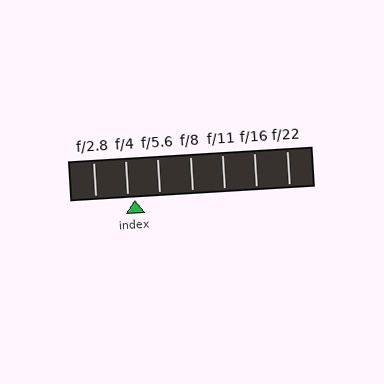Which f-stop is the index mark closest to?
The index mark is closest to f/4.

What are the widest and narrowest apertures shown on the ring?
The widest aperture shown is f/2.8 and the narrowest is f/22.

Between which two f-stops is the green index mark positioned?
The index mark is between f/4 and f/5.6.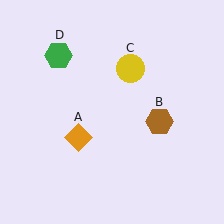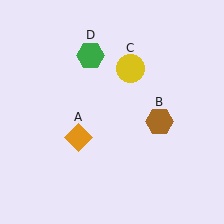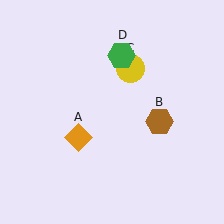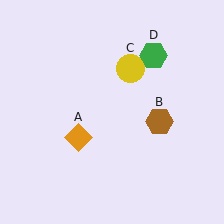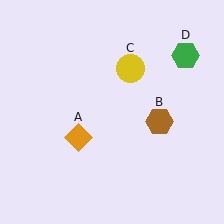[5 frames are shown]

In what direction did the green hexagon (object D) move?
The green hexagon (object D) moved right.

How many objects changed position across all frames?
1 object changed position: green hexagon (object D).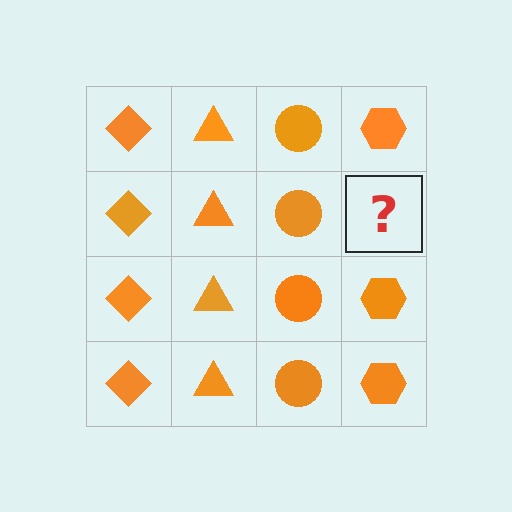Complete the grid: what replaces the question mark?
The question mark should be replaced with an orange hexagon.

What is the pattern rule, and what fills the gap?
The rule is that each column has a consistent shape. The gap should be filled with an orange hexagon.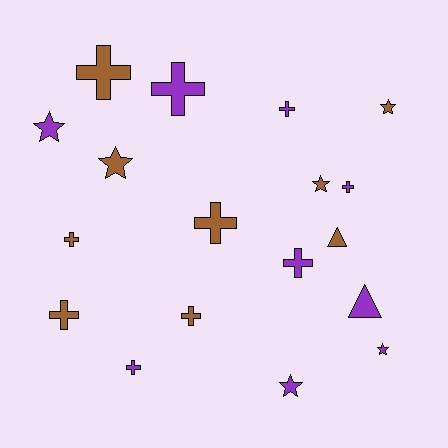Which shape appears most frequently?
Cross, with 10 objects.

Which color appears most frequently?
Brown, with 9 objects.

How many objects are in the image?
There are 18 objects.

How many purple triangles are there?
There is 1 purple triangle.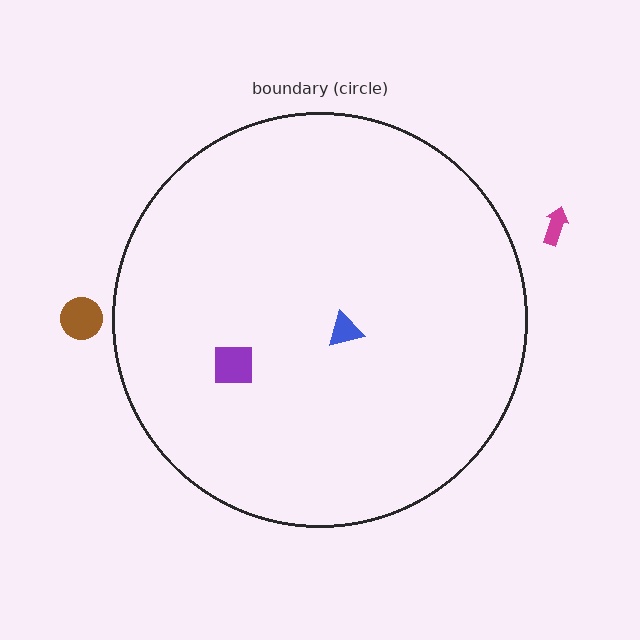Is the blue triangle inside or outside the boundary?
Inside.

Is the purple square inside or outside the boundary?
Inside.